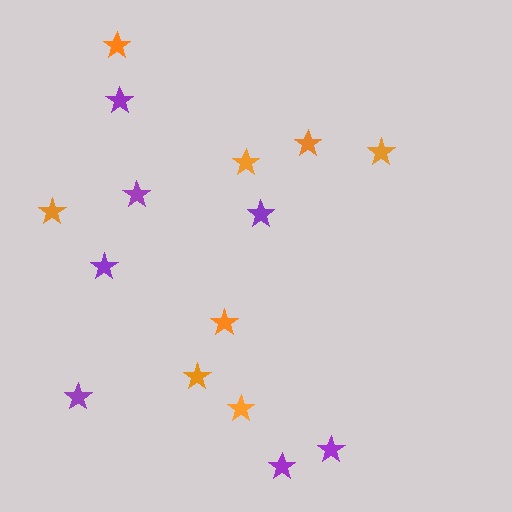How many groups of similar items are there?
There are 2 groups: one group of purple stars (7) and one group of orange stars (8).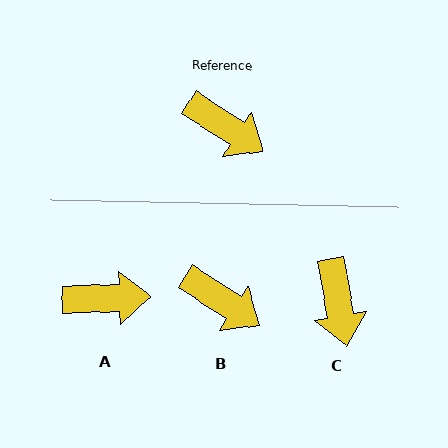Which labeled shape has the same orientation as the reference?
B.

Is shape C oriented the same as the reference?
No, it is off by about 47 degrees.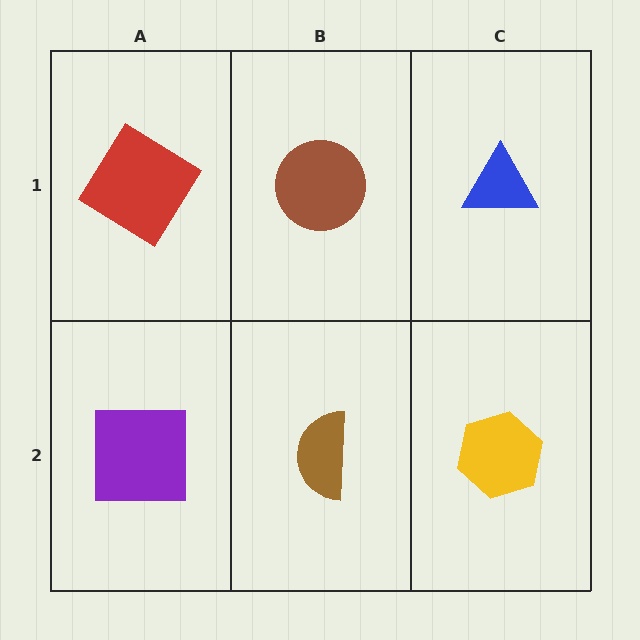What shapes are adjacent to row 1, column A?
A purple square (row 2, column A), a brown circle (row 1, column B).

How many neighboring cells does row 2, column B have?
3.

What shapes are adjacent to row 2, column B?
A brown circle (row 1, column B), a purple square (row 2, column A), a yellow hexagon (row 2, column C).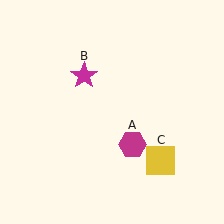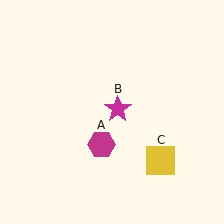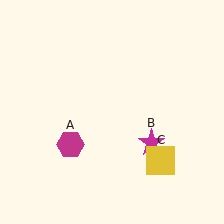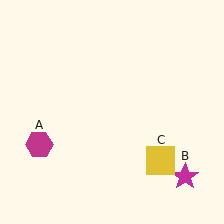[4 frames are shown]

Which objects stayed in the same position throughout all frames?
Yellow square (object C) remained stationary.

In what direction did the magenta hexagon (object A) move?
The magenta hexagon (object A) moved left.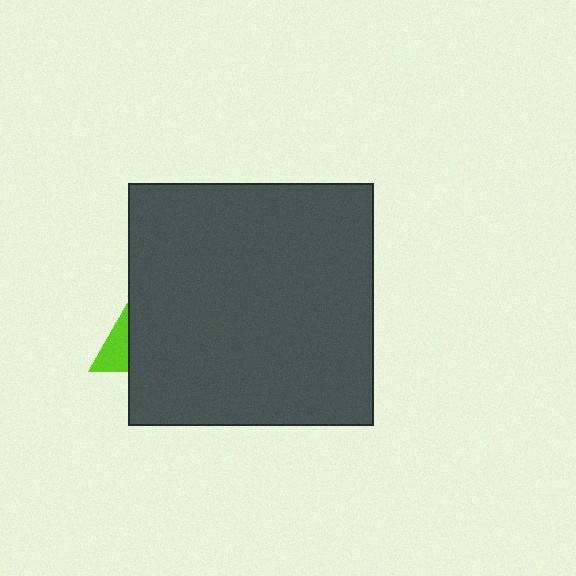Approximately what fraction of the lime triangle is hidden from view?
Roughly 78% of the lime triangle is hidden behind the dark gray rectangle.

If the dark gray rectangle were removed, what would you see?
You would see the complete lime triangle.